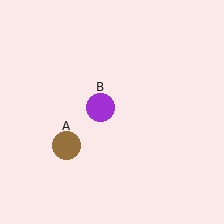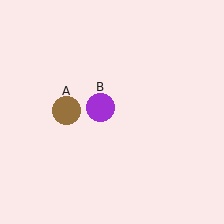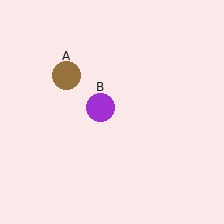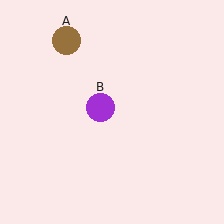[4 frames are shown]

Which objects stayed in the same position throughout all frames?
Purple circle (object B) remained stationary.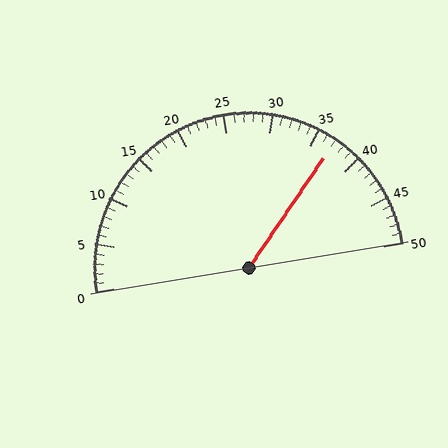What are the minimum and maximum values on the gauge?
The gauge ranges from 0 to 50.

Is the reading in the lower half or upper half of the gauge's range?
The reading is in the upper half of the range (0 to 50).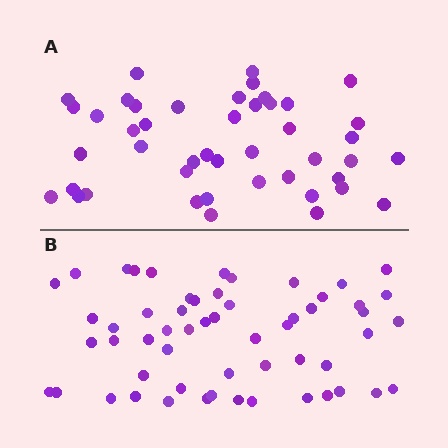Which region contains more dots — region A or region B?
Region B (the bottom region) has more dots.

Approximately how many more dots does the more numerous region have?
Region B has roughly 12 or so more dots than region A.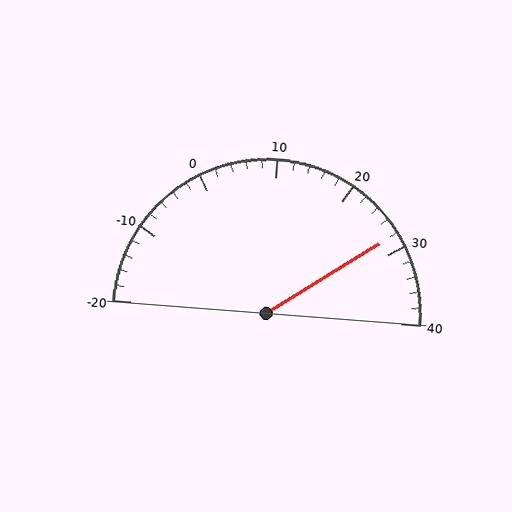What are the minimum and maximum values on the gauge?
The gauge ranges from -20 to 40.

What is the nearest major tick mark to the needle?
The nearest major tick mark is 30.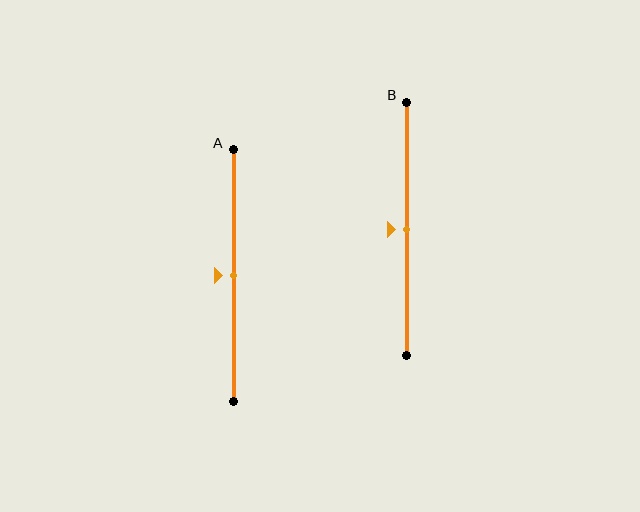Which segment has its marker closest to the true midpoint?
Segment A has its marker closest to the true midpoint.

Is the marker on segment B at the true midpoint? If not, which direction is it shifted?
Yes, the marker on segment B is at the true midpoint.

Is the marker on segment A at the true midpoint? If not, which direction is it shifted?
Yes, the marker on segment A is at the true midpoint.